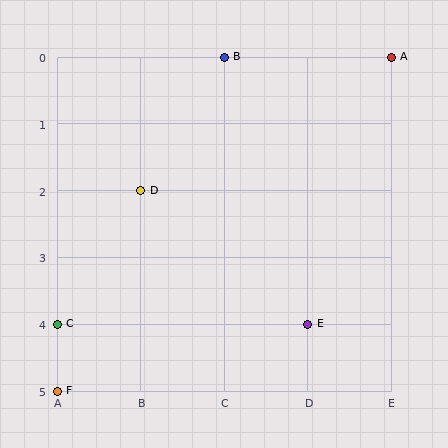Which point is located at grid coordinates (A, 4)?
Point C is at (A, 4).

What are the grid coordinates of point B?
Point B is at grid coordinates (C, 0).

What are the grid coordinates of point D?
Point D is at grid coordinates (B, 2).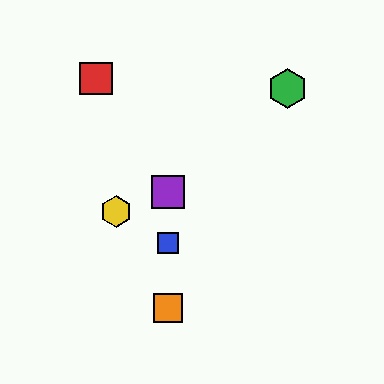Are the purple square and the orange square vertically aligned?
Yes, both are at x≈168.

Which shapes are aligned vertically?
The blue square, the purple square, the orange square are aligned vertically.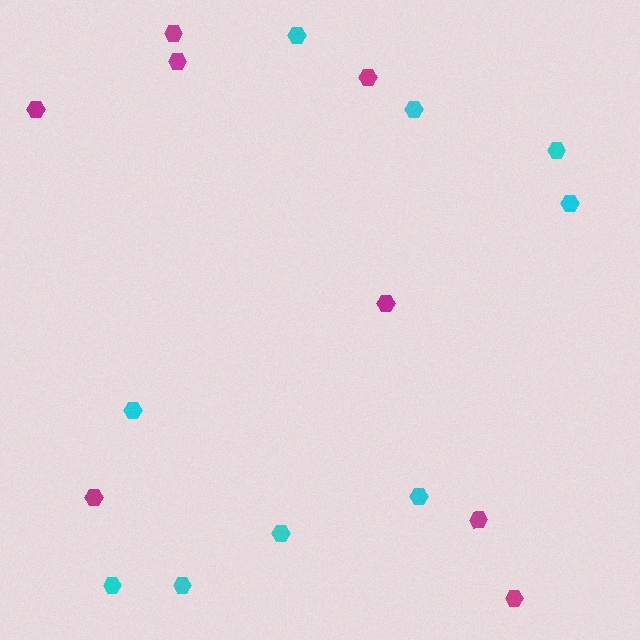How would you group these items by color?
There are 2 groups: one group of magenta hexagons (8) and one group of cyan hexagons (9).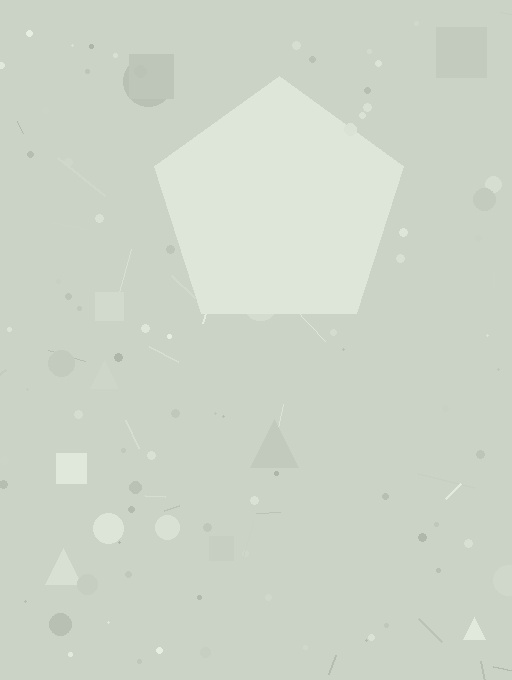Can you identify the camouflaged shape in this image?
The camouflaged shape is a pentagon.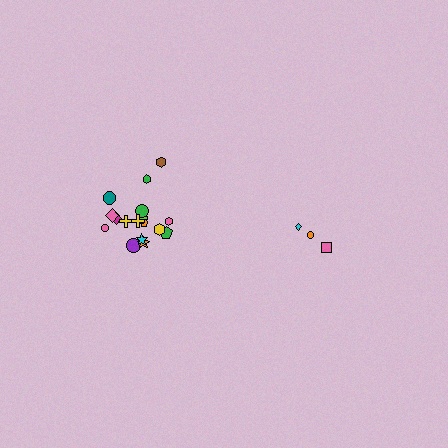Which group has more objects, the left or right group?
The left group.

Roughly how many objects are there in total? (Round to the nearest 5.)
Roughly 20 objects in total.